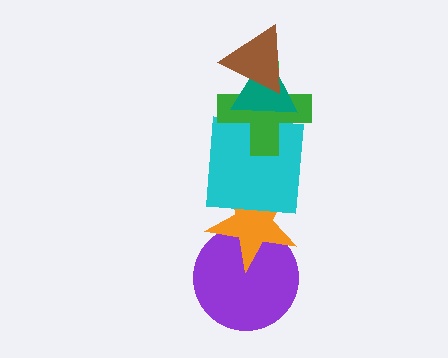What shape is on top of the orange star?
The cyan square is on top of the orange star.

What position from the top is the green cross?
The green cross is 3rd from the top.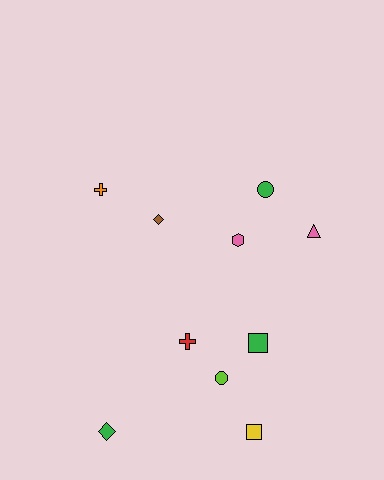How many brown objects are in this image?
There is 1 brown object.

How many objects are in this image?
There are 10 objects.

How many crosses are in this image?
There are 2 crosses.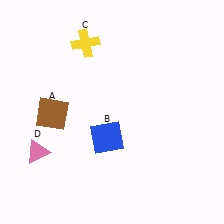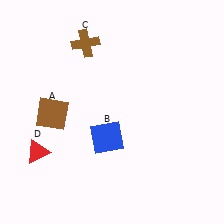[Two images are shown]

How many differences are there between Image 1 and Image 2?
There are 2 differences between the two images.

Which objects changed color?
C changed from yellow to brown. D changed from pink to red.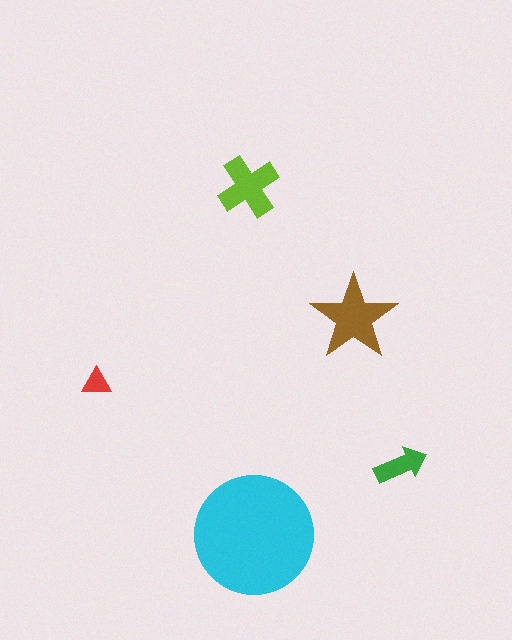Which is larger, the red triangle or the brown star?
The brown star.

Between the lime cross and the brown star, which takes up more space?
The brown star.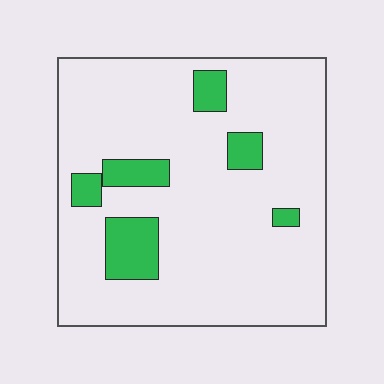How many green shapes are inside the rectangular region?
6.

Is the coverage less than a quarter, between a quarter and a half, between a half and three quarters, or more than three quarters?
Less than a quarter.